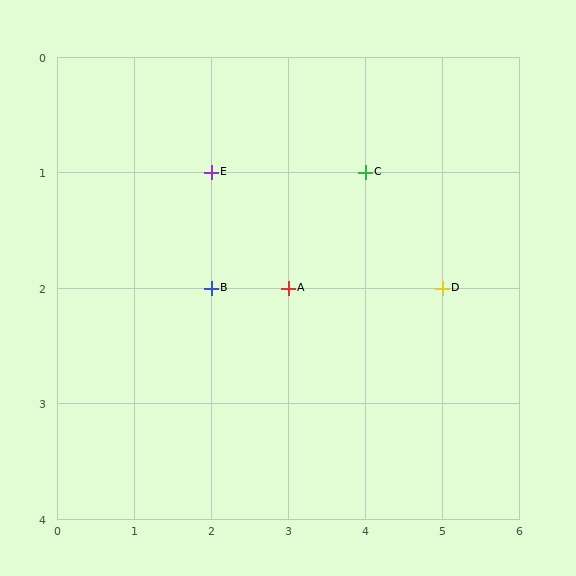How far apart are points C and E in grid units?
Points C and E are 2 columns apart.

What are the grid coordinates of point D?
Point D is at grid coordinates (5, 2).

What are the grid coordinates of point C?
Point C is at grid coordinates (4, 1).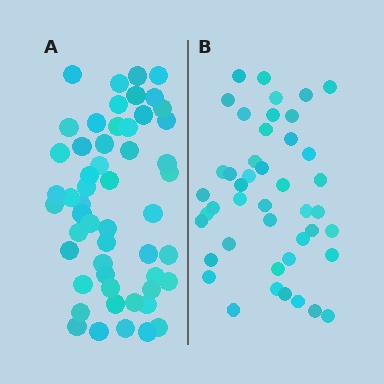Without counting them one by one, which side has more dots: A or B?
Region A (the left region) has more dots.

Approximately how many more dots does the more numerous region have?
Region A has roughly 8 or so more dots than region B.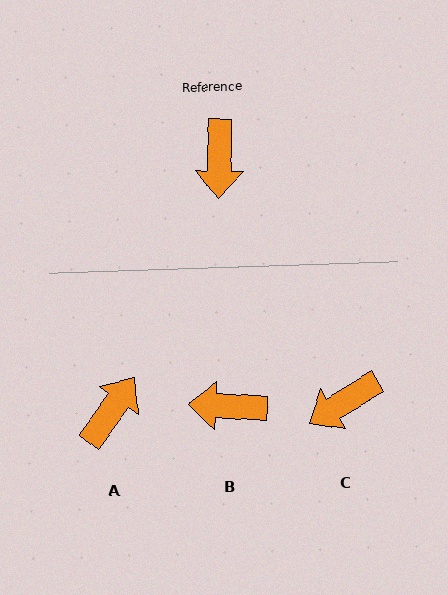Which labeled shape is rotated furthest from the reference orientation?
A, about 146 degrees away.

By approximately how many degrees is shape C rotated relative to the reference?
Approximately 56 degrees clockwise.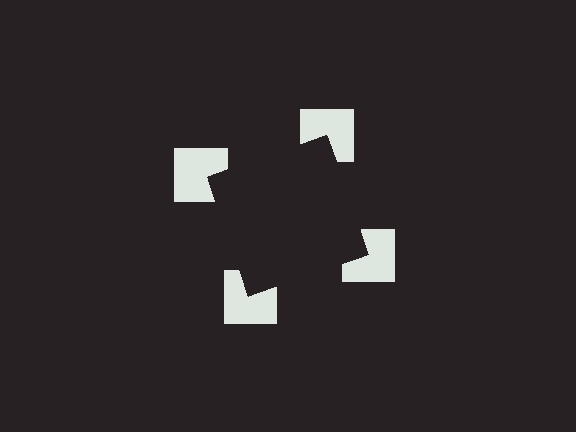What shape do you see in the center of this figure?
An illusory square — its edges are inferred from the aligned wedge cuts in the notched squares, not physically drawn.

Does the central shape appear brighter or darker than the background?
It typically appears slightly darker than the background, even though no actual brightness change is drawn.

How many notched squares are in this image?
There are 4 — one at each vertex of the illusory square.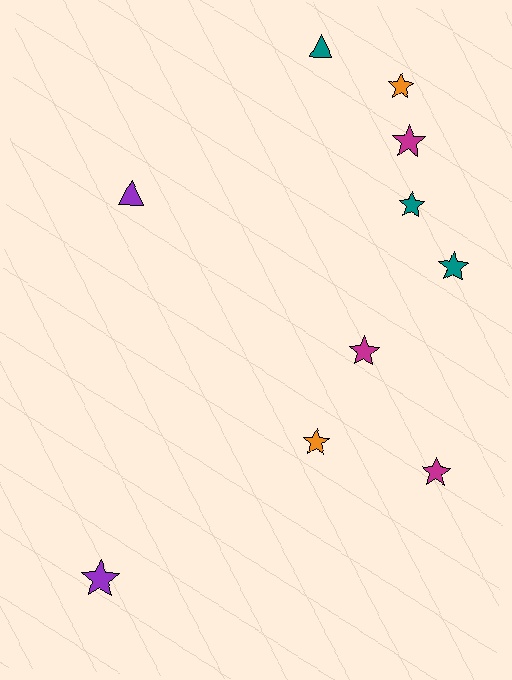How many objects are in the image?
There are 10 objects.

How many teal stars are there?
There are 2 teal stars.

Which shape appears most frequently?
Star, with 8 objects.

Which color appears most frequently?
Teal, with 3 objects.